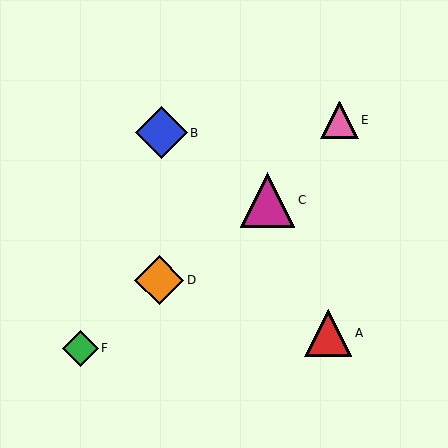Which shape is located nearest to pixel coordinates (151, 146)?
The blue diamond (labeled B) at (161, 133) is nearest to that location.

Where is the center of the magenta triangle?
The center of the magenta triangle is at (267, 200).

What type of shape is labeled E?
Shape E is a pink triangle.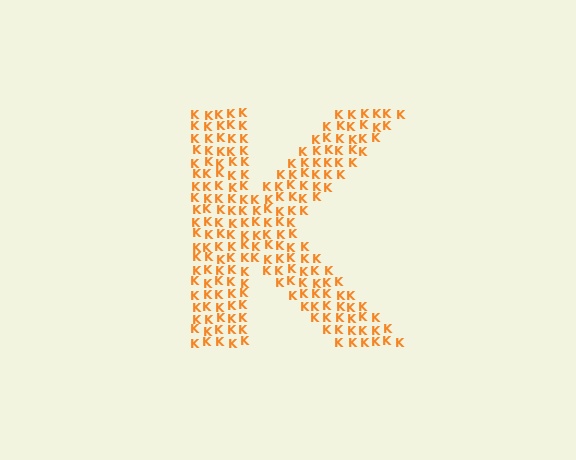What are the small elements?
The small elements are letter K's.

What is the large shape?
The large shape is the letter K.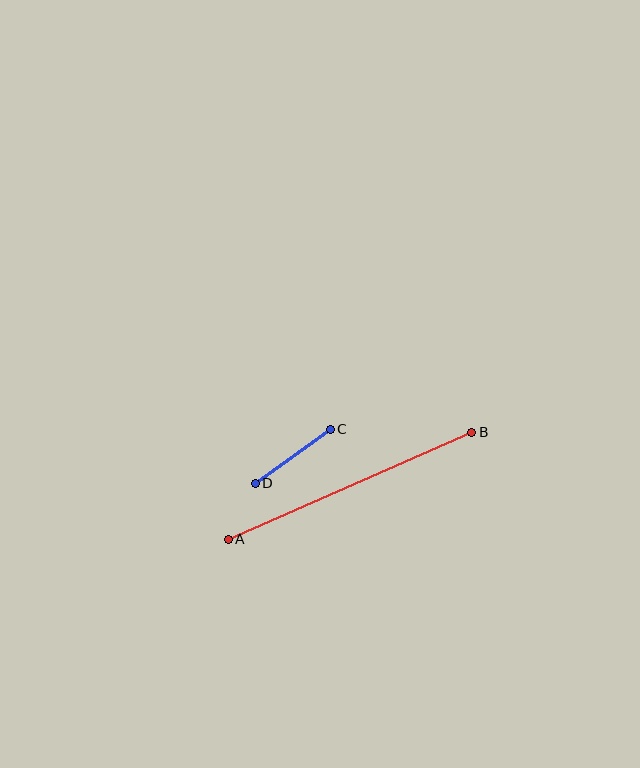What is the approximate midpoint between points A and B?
The midpoint is at approximately (350, 486) pixels.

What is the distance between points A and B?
The distance is approximately 266 pixels.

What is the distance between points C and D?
The distance is approximately 92 pixels.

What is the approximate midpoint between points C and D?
The midpoint is at approximately (293, 456) pixels.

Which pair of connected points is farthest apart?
Points A and B are farthest apart.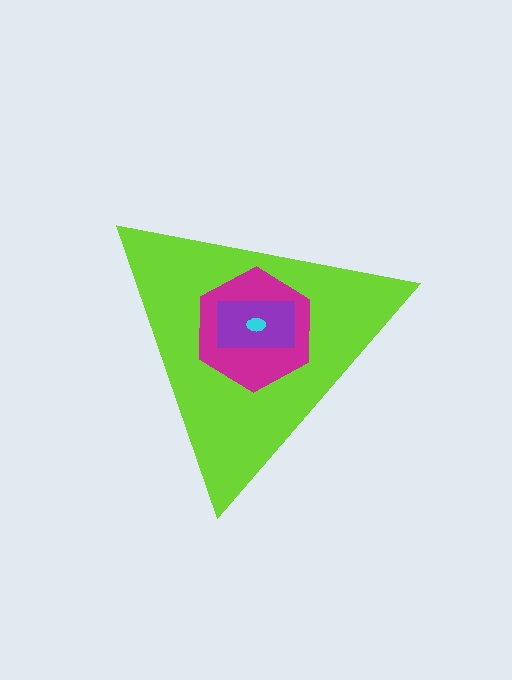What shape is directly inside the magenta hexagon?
The purple rectangle.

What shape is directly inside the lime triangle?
The magenta hexagon.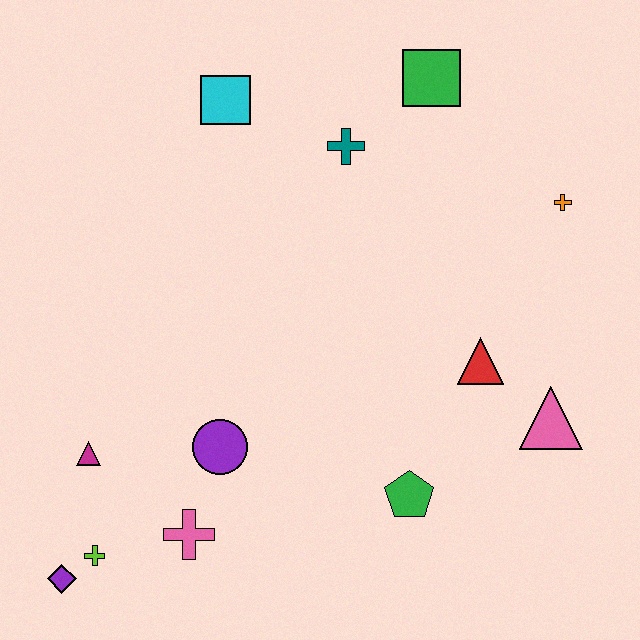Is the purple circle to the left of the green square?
Yes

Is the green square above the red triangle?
Yes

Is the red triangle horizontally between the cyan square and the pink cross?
No